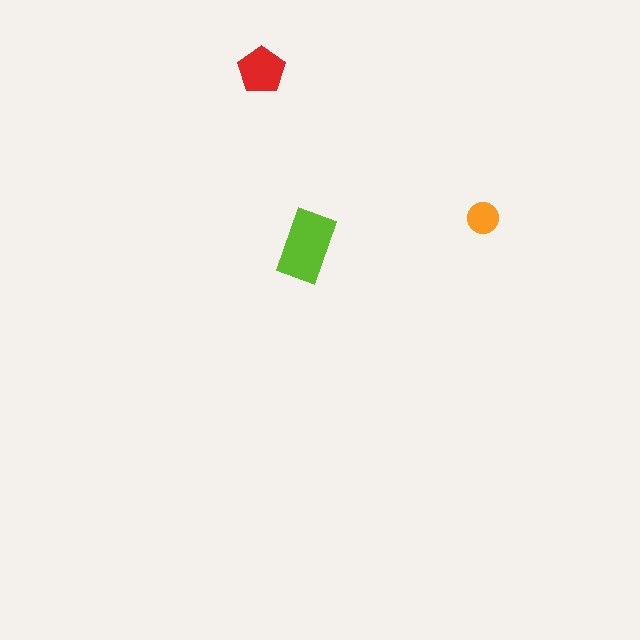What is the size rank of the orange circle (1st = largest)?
3rd.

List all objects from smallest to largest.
The orange circle, the red pentagon, the lime rectangle.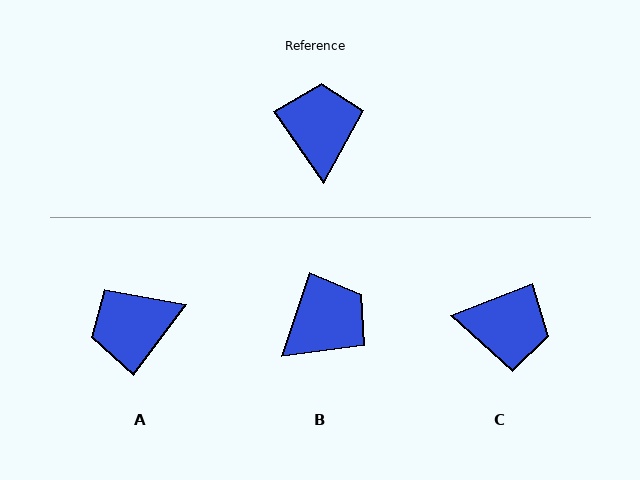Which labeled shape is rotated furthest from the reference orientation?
A, about 109 degrees away.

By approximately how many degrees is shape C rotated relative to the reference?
Approximately 103 degrees clockwise.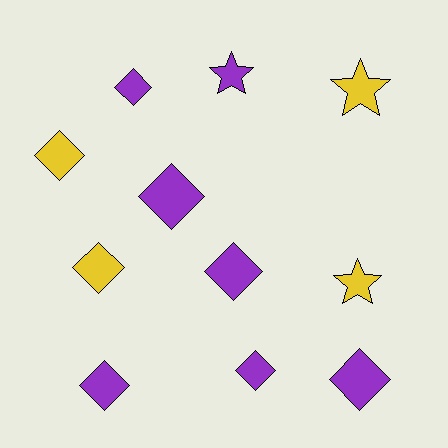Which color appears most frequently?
Purple, with 7 objects.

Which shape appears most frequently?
Diamond, with 8 objects.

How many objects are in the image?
There are 11 objects.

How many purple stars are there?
There is 1 purple star.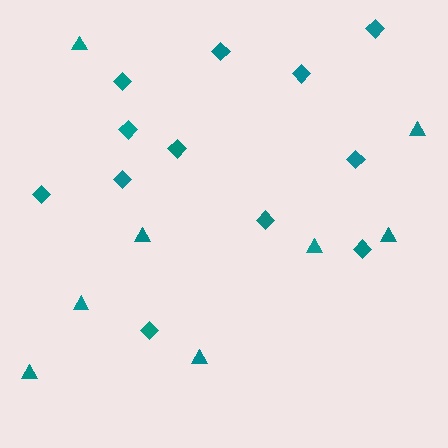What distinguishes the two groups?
There are 2 groups: one group of triangles (8) and one group of diamonds (12).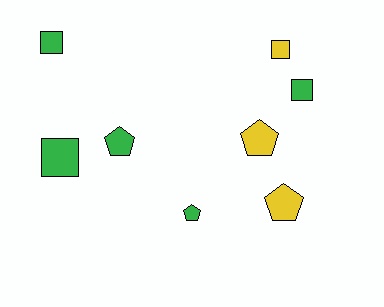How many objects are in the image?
There are 8 objects.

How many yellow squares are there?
There is 1 yellow square.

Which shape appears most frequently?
Square, with 4 objects.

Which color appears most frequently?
Green, with 5 objects.